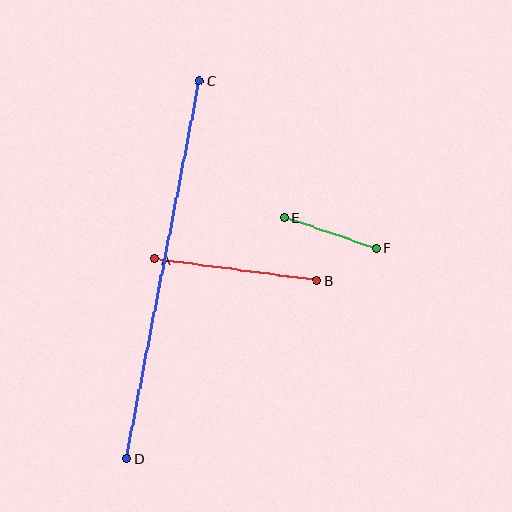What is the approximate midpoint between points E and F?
The midpoint is at approximately (330, 233) pixels.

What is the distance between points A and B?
The distance is approximately 164 pixels.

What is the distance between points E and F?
The distance is approximately 98 pixels.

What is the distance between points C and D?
The distance is approximately 385 pixels.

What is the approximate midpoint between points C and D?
The midpoint is at approximately (163, 269) pixels.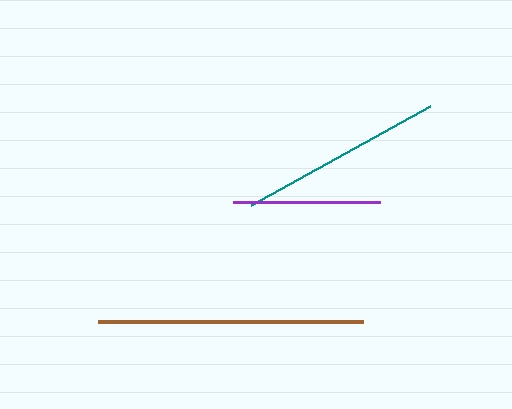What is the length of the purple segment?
The purple segment is approximately 147 pixels long.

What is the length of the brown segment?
The brown segment is approximately 265 pixels long.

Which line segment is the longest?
The brown line is the longest at approximately 265 pixels.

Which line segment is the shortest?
The purple line is the shortest at approximately 147 pixels.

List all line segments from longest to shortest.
From longest to shortest: brown, teal, purple.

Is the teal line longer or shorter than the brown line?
The brown line is longer than the teal line.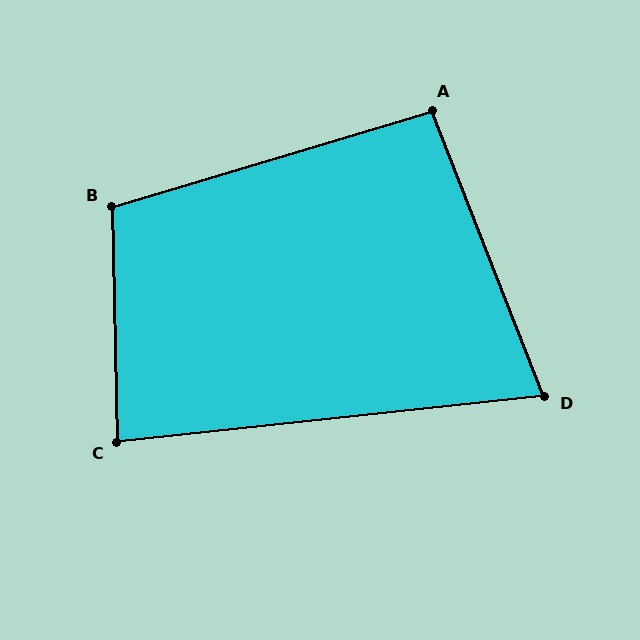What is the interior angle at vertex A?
Approximately 95 degrees (approximately right).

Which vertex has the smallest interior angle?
D, at approximately 75 degrees.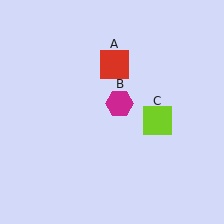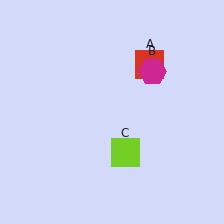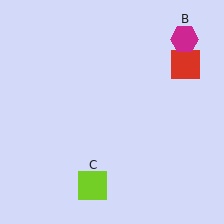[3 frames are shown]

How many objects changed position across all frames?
3 objects changed position: red square (object A), magenta hexagon (object B), lime square (object C).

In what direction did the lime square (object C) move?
The lime square (object C) moved down and to the left.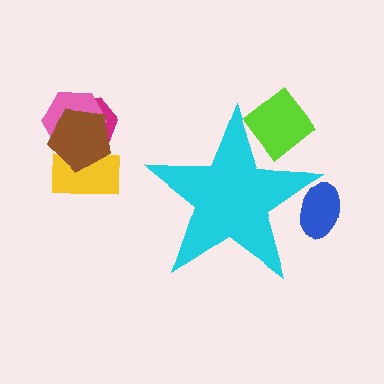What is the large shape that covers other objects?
A cyan star.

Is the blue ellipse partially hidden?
Yes, the blue ellipse is partially hidden behind the cyan star.